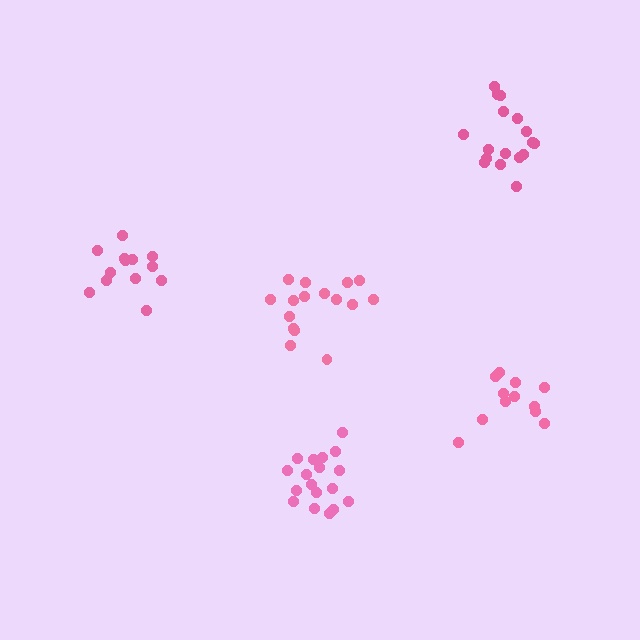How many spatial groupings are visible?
There are 5 spatial groupings.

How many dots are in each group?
Group 1: 16 dots, Group 2: 18 dots, Group 3: 17 dots, Group 4: 13 dots, Group 5: 12 dots (76 total).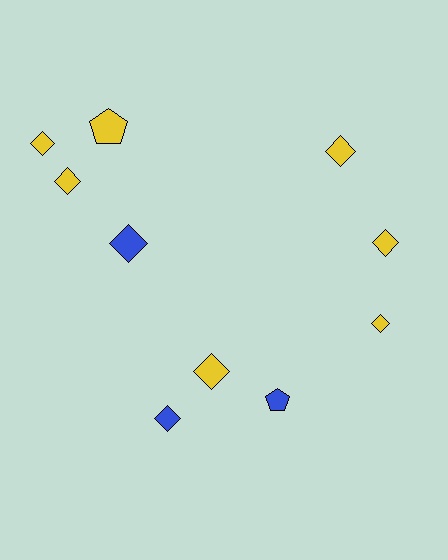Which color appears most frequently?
Yellow, with 7 objects.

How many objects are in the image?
There are 10 objects.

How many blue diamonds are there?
There are 2 blue diamonds.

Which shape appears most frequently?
Diamond, with 8 objects.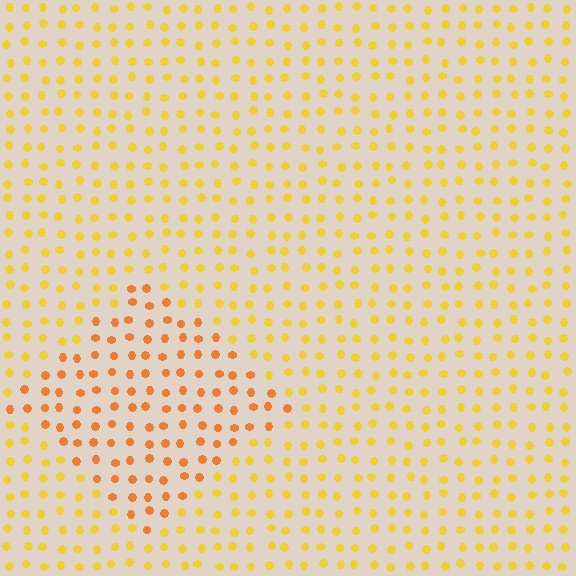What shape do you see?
I see a diamond.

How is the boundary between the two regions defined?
The boundary is defined purely by a slight shift in hue (about 27 degrees). Spacing, size, and orientation are identical on both sides.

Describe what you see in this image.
The image is filled with small yellow elements in a uniform arrangement. A diamond-shaped region is visible where the elements are tinted to a slightly different hue, forming a subtle color boundary.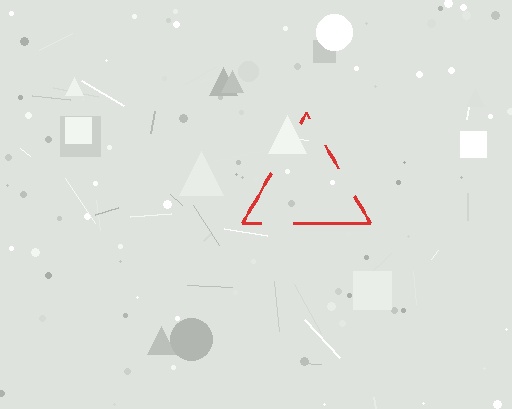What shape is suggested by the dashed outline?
The dashed outline suggests a triangle.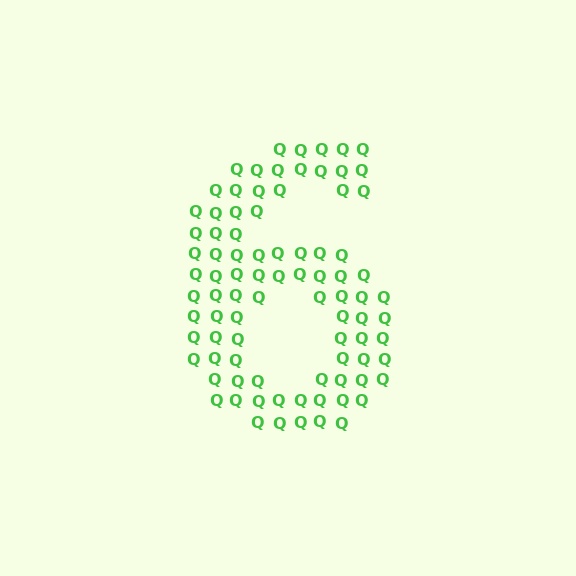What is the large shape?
The large shape is the digit 6.